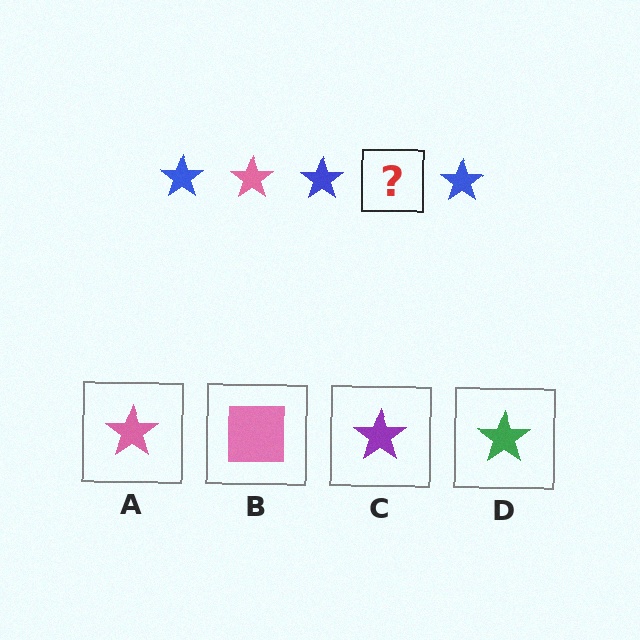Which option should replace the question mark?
Option A.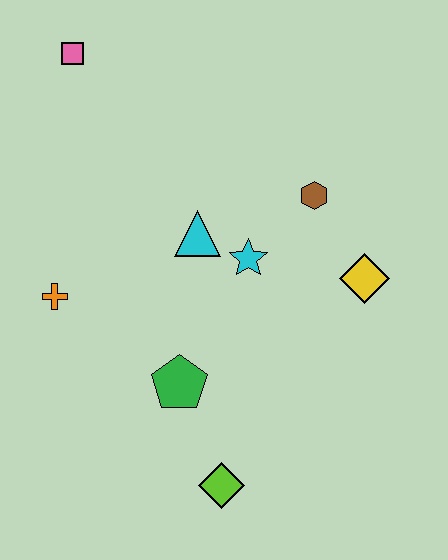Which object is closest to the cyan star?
The cyan triangle is closest to the cyan star.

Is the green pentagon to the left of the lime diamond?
Yes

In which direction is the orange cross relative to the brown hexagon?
The orange cross is to the left of the brown hexagon.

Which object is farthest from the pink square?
The lime diamond is farthest from the pink square.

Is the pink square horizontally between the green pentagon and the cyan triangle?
No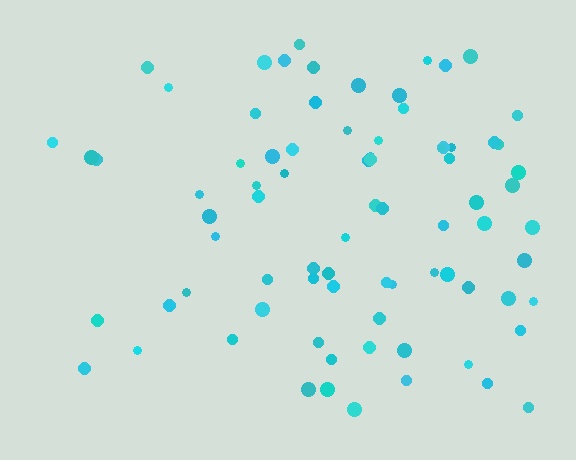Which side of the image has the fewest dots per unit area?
The left.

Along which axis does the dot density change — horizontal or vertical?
Horizontal.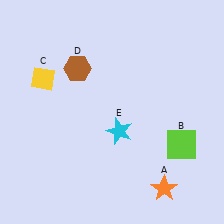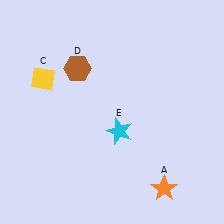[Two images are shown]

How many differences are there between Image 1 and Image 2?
There is 1 difference between the two images.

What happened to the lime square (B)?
The lime square (B) was removed in Image 2. It was in the bottom-right area of Image 1.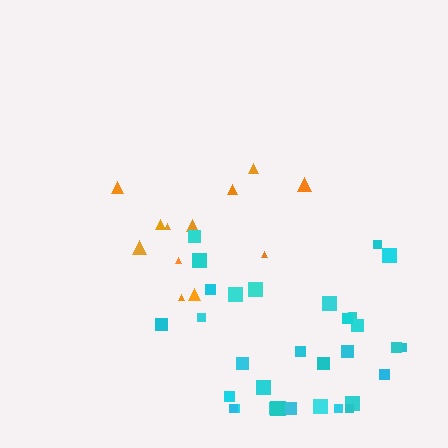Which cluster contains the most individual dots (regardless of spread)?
Cyan (32).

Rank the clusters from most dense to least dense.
cyan, orange.